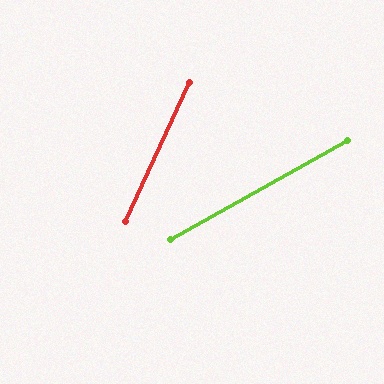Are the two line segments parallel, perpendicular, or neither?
Neither parallel nor perpendicular — they differ by about 36°.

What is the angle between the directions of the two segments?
Approximately 36 degrees.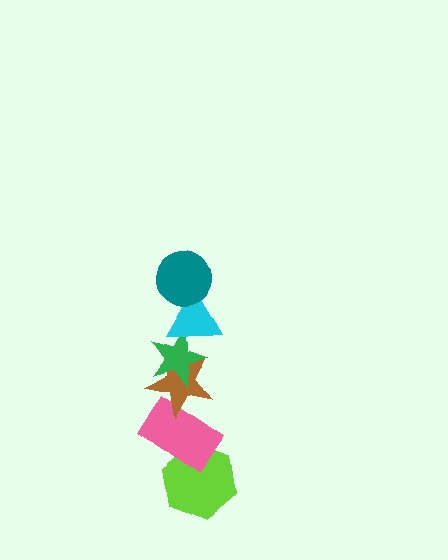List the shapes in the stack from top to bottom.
From top to bottom: the teal circle, the cyan triangle, the green star, the brown star, the pink rectangle, the lime hexagon.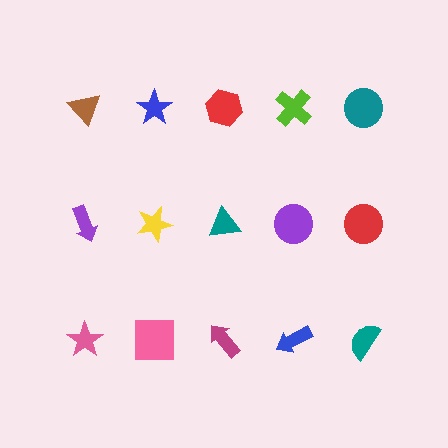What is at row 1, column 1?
A brown triangle.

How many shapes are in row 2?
5 shapes.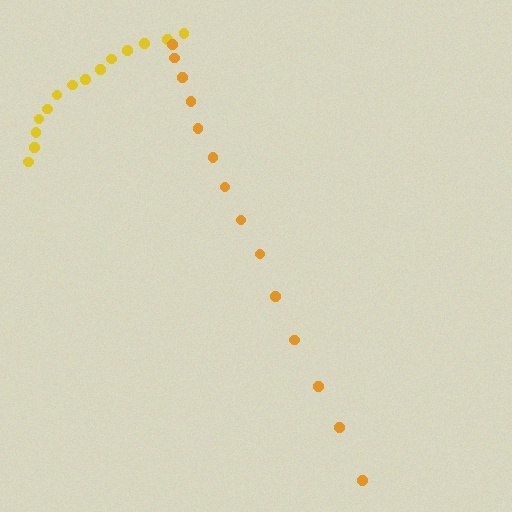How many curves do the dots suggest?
There are 2 distinct paths.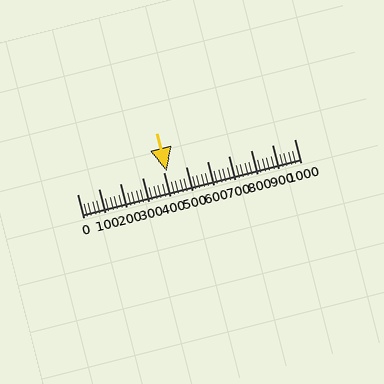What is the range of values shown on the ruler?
The ruler shows values from 0 to 1000.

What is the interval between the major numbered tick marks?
The major tick marks are spaced 100 units apart.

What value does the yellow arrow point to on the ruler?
The yellow arrow points to approximately 412.